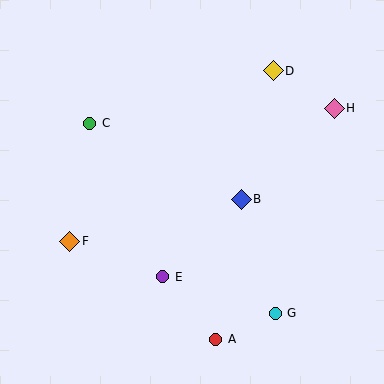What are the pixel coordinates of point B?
Point B is at (241, 199).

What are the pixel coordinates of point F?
Point F is at (70, 241).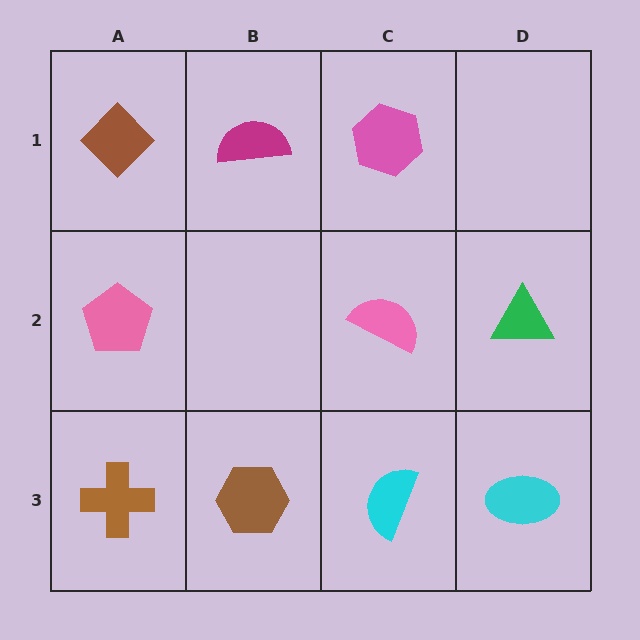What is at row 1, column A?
A brown diamond.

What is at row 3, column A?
A brown cross.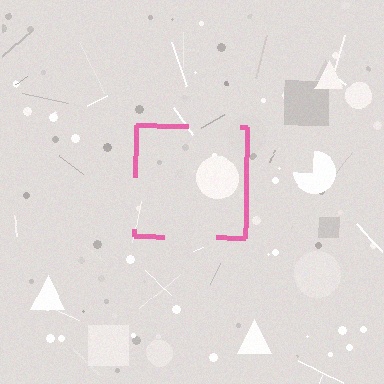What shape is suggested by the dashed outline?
The dashed outline suggests a square.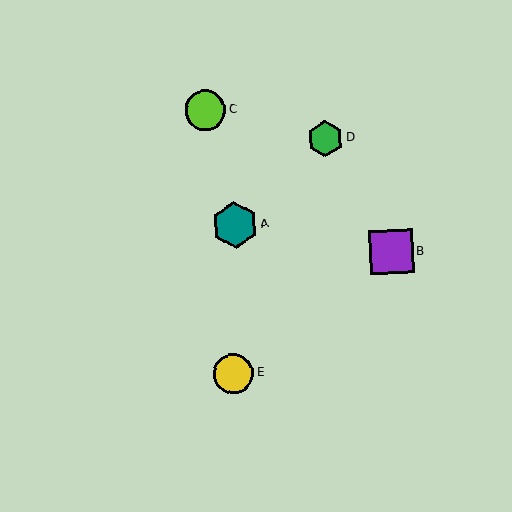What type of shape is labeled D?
Shape D is a green hexagon.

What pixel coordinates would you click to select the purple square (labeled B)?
Click at (391, 252) to select the purple square B.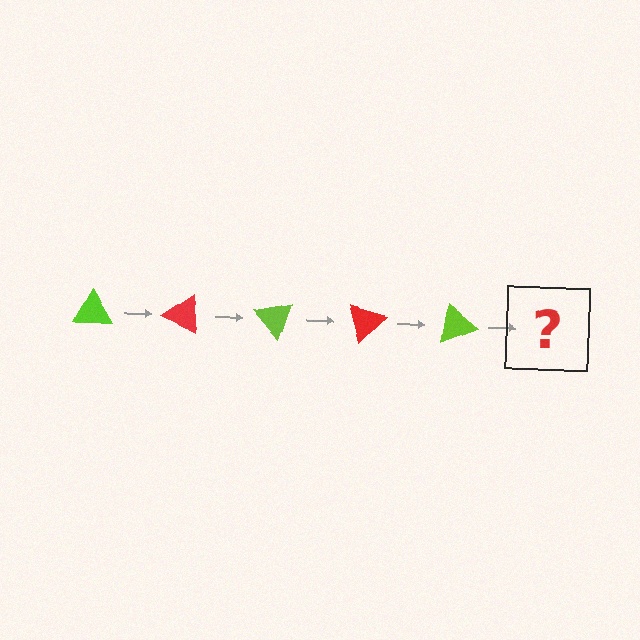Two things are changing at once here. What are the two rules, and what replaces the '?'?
The two rules are that it rotates 25 degrees each step and the color cycles through lime and red. The '?' should be a red triangle, rotated 125 degrees from the start.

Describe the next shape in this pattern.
It should be a red triangle, rotated 125 degrees from the start.